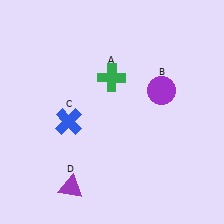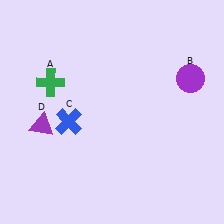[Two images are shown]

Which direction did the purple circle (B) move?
The purple circle (B) moved right.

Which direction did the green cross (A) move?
The green cross (A) moved left.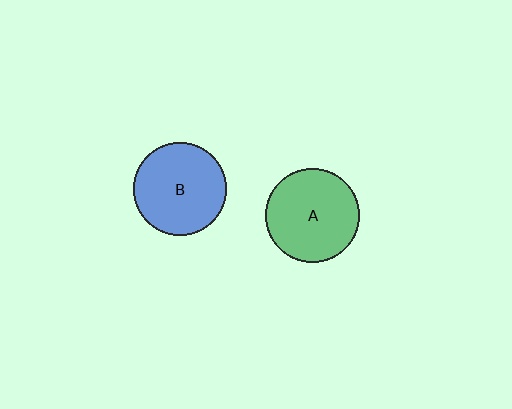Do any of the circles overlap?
No, none of the circles overlap.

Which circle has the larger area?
Circle A (green).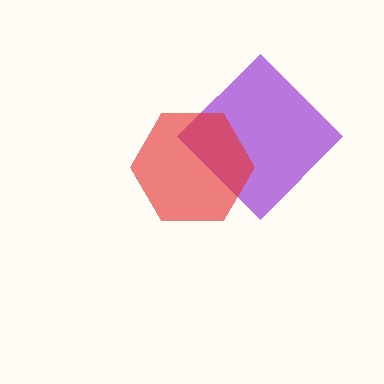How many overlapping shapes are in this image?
There are 2 overlapping shapes in the image.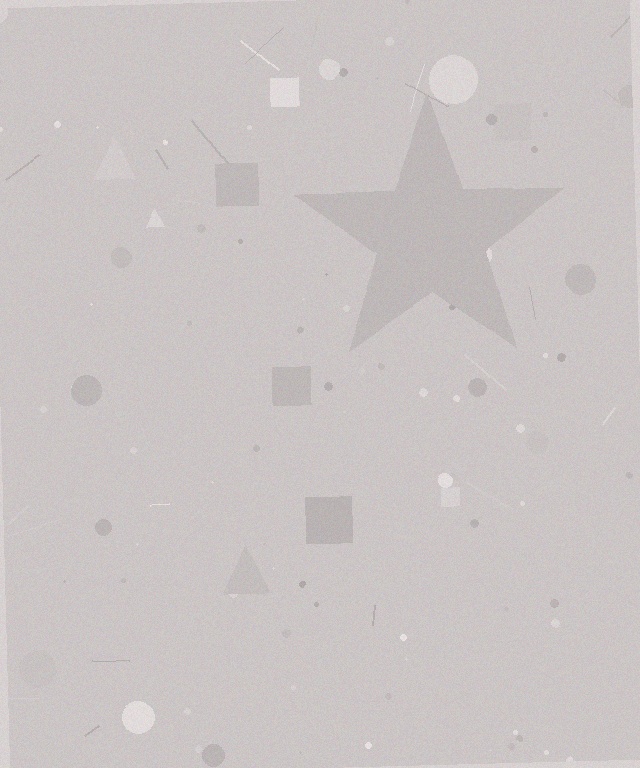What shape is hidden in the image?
A star is hidden in the image.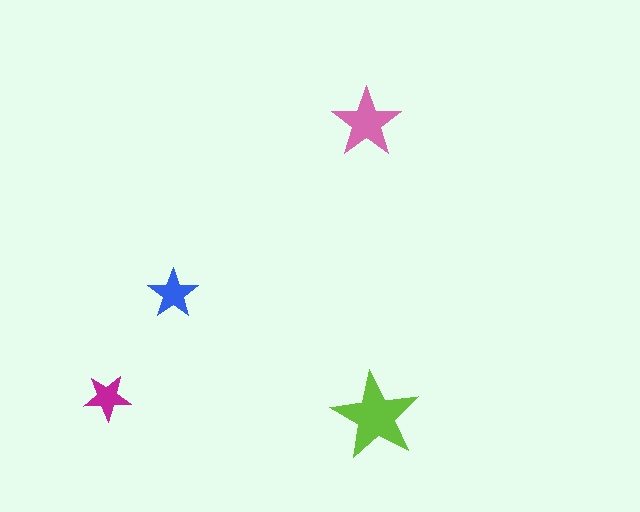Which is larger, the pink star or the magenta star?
The pink one.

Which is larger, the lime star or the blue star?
The lime one.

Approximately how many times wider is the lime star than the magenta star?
About 2 times wider.